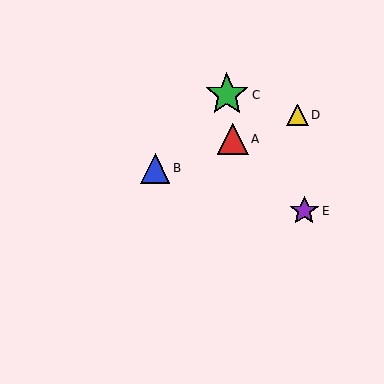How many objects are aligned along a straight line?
3 objects (A, B, D) are aligned along a straight line.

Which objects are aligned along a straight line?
Objects A, B, D are aligned along a straight line.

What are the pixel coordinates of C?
Object C is at (227, 95).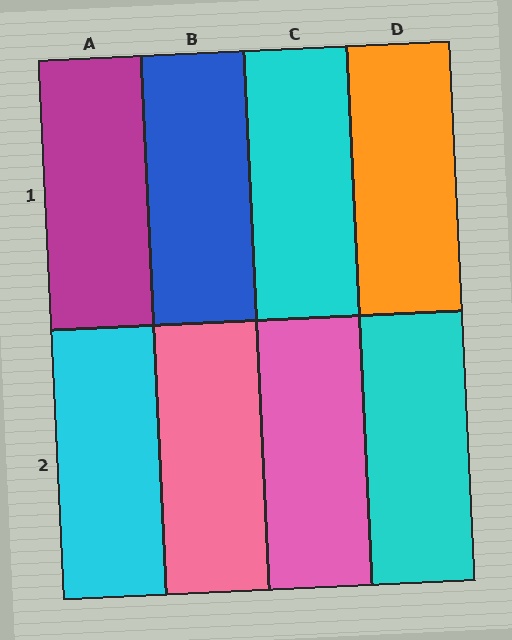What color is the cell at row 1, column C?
Cyan.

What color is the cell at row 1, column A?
Magenta.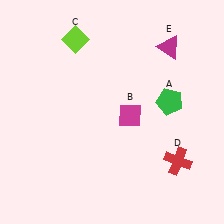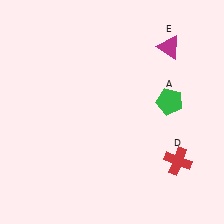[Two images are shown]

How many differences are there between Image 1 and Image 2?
There are 2 differences between the two images.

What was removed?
The magenta diamond (B), the lime diamond (C) were removed in Image 2.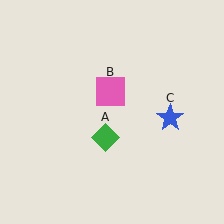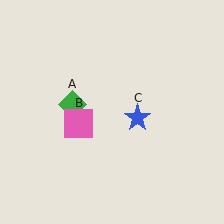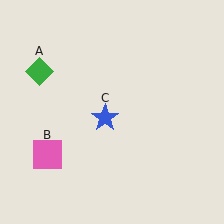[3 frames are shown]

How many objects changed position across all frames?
3 objects changed position: green diamond (object A), pink square (object B), blue star (object C).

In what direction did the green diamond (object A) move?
The green diamond (object A) moved up and to the left.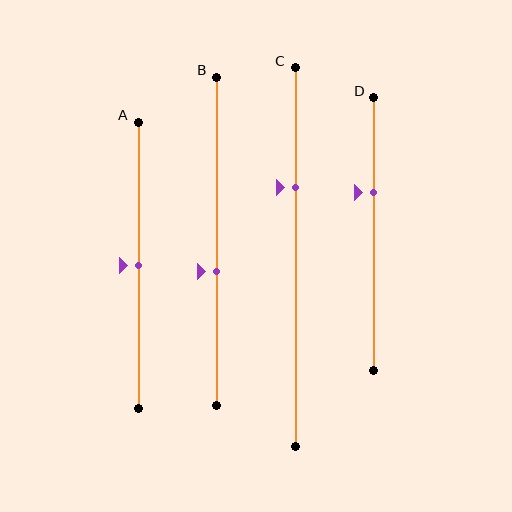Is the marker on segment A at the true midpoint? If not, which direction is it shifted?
Yes, the marker on segment A is at the true midpoint.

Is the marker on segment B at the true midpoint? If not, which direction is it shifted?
No, the marker on segment B is shifted downward by about 9% of the segment length.